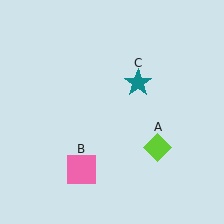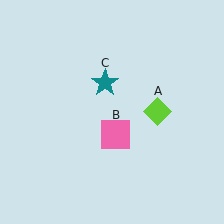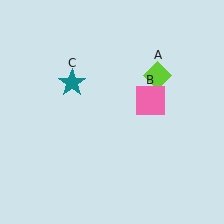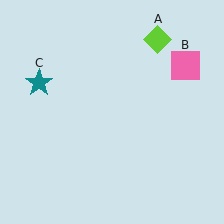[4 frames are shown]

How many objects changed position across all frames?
3 objects changed position: lime diamond (object A), pink square (object B), teal star (object C).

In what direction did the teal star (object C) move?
The teal star (object C) moved left.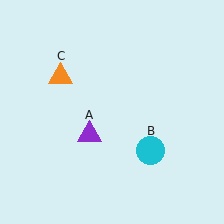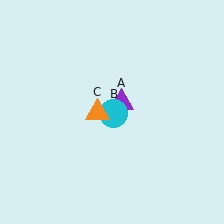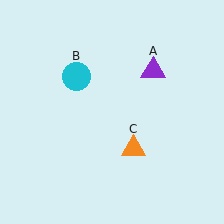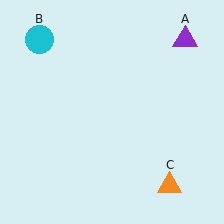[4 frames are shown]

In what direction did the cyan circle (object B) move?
The cyan circle (object B) moved up and to the left.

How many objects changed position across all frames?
3 objects changed position: purple triangle (object A), cyan circle (object B), orange triangle (object C).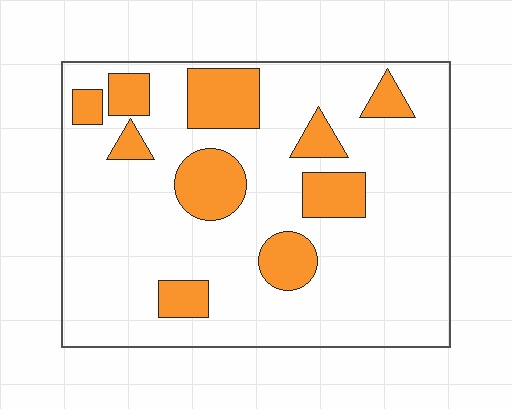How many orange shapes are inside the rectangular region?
10.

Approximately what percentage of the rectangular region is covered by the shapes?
Approximately 20%.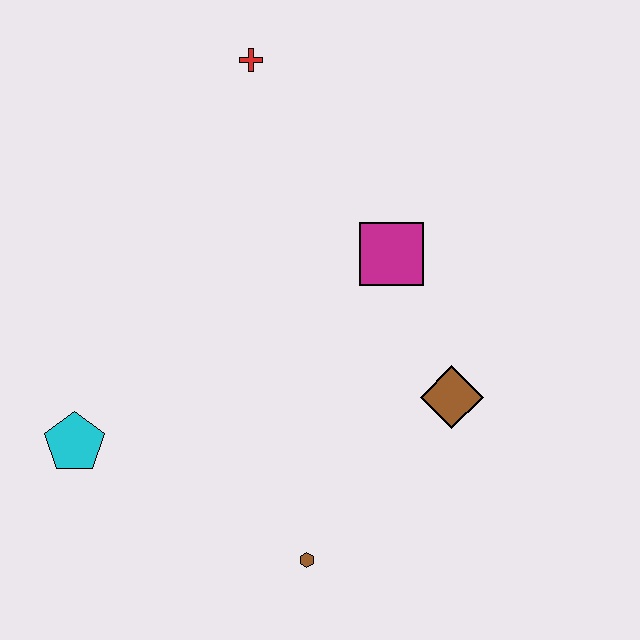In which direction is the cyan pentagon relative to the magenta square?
The cyan pentagon is to the left of the magenta square.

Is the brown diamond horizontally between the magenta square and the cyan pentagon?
No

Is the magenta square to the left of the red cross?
No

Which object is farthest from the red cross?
The brown hexagon is farthest from the red cross.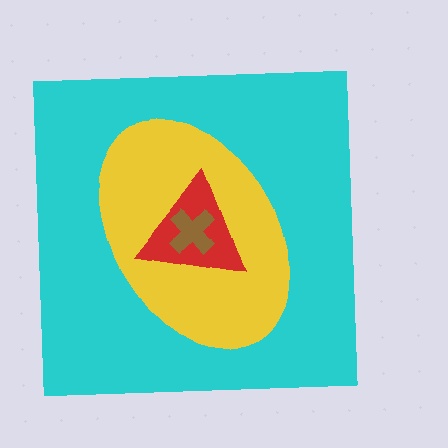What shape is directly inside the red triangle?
The brown cross.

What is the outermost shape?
The cyan square.